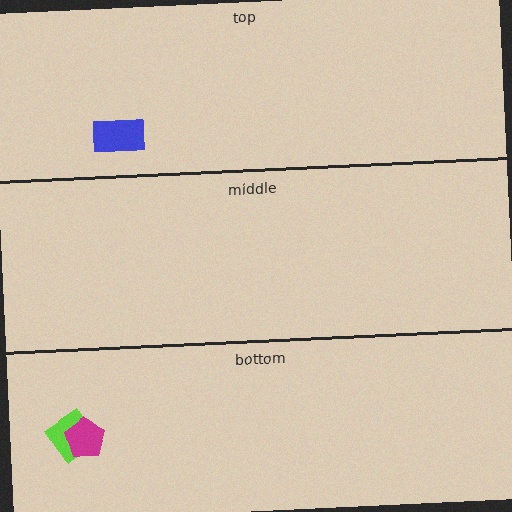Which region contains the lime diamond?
The bottom region.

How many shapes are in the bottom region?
2.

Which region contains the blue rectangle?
The top region.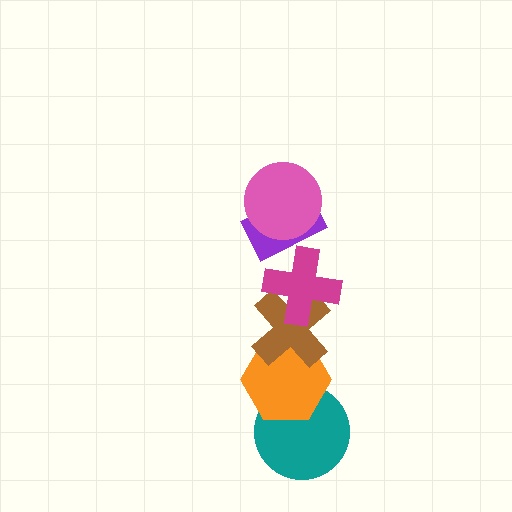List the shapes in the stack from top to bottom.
From top to bottom: the pink circle, the purple rectangle, the magenta cross, the brown cross, the orange hexagon, the teal circle.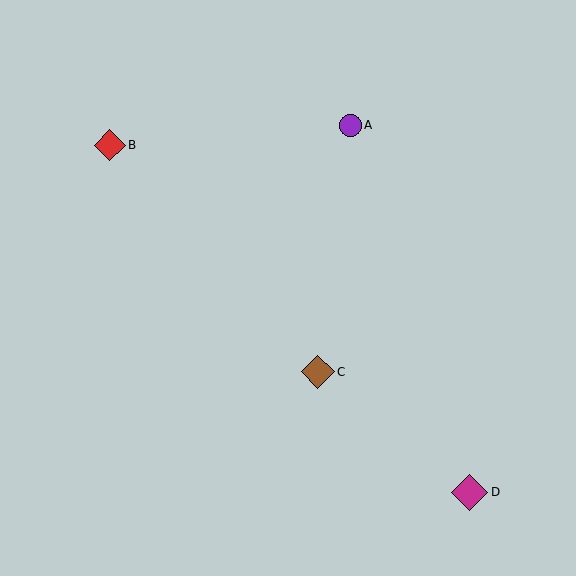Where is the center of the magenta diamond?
The center of the magenta diamond is at (469, 492).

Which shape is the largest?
The magenta diamond (labeled D) is the largest.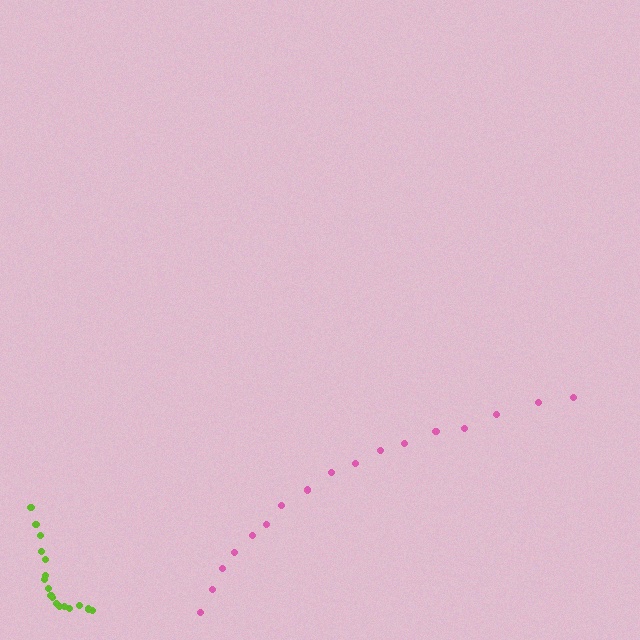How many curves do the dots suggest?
There are 2 distinct paths.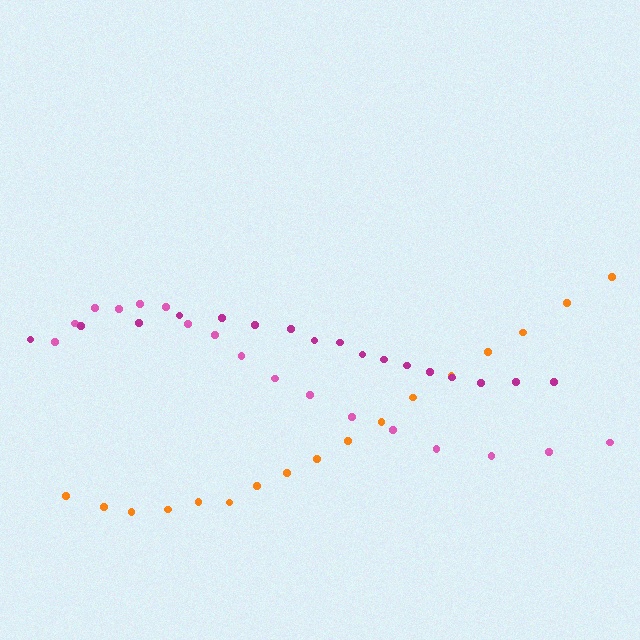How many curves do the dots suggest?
There are 3 distinct paths.